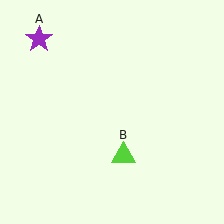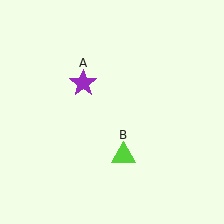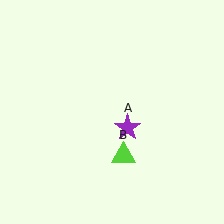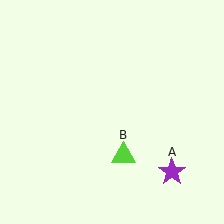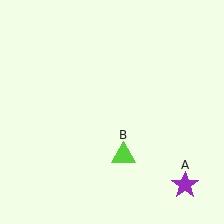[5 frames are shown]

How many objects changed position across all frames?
1 object changed position: purple star (object A).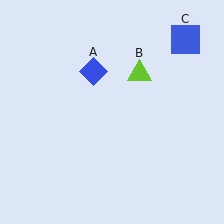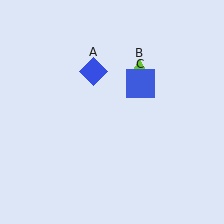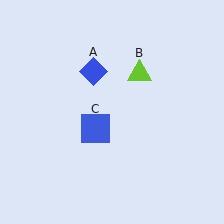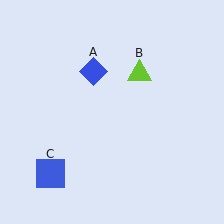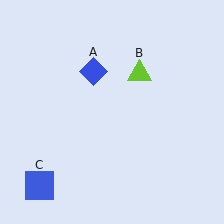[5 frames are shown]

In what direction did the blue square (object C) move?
The blue square (object C) moved down and to the left.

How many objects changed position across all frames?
1 object changed position: blue square (object C).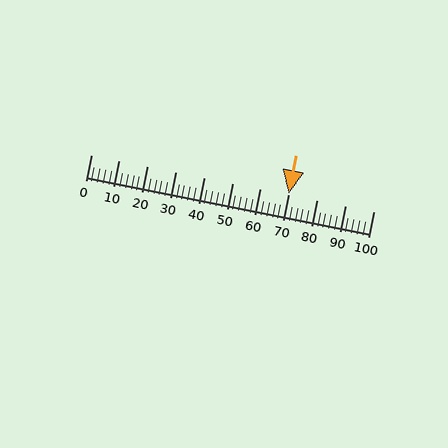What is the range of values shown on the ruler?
The ruler shows values from 0 to 100.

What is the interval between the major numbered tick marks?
The major tick marks are spaced 10 units apart.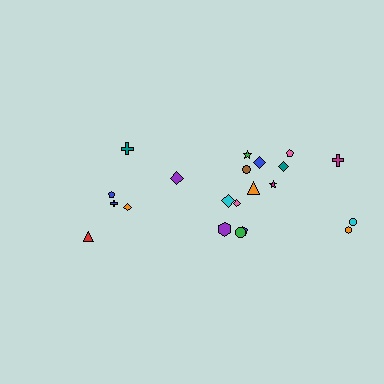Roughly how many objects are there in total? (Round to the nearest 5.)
Roughly 20 objects in total.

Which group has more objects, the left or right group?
The right group.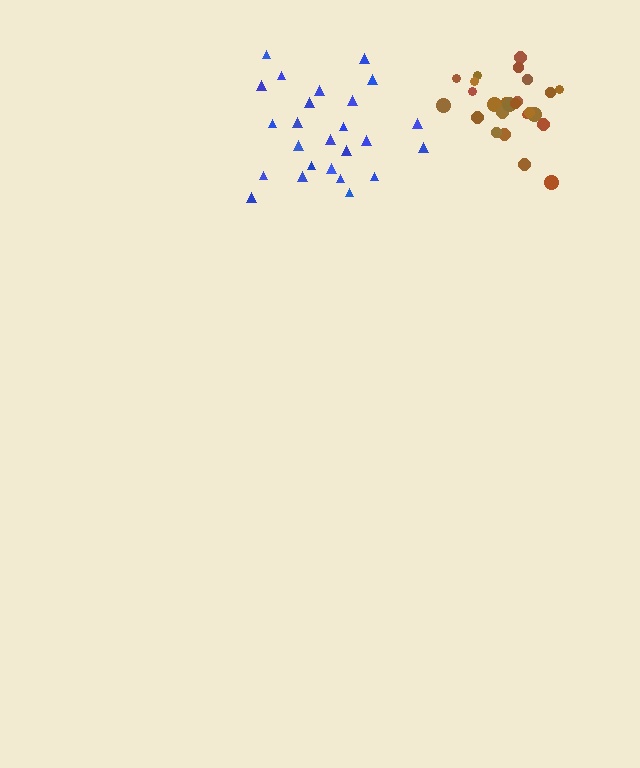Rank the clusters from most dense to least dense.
brown, blue.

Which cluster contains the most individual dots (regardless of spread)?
Brown (25).